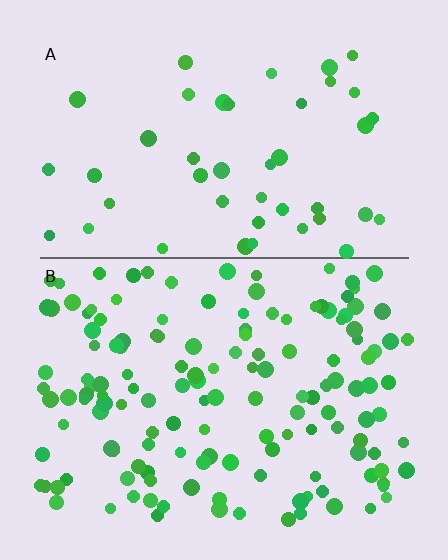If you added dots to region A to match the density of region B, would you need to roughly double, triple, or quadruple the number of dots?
Approximately triple.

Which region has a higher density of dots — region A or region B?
B (the bottom).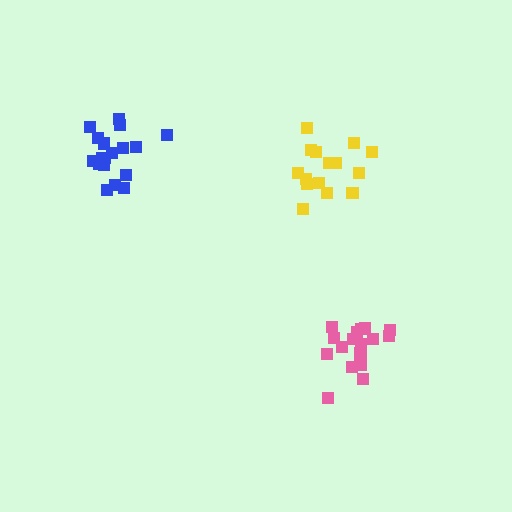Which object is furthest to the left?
The blue cluster is leftmost.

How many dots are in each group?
Group 1: 15 dots, Group 2: 18 dots, Group 3: 18 dots (51 total).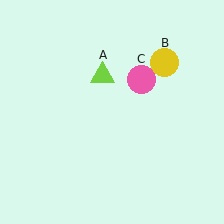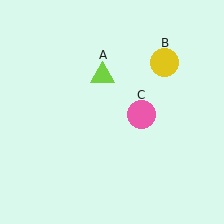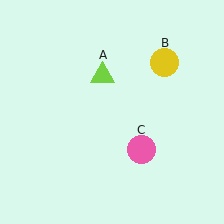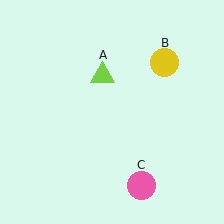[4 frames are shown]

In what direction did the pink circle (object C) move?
The pink circle (object C) moved down.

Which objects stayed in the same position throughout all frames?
Lime triangle (object A) and yellow circle (object B) remained stationary.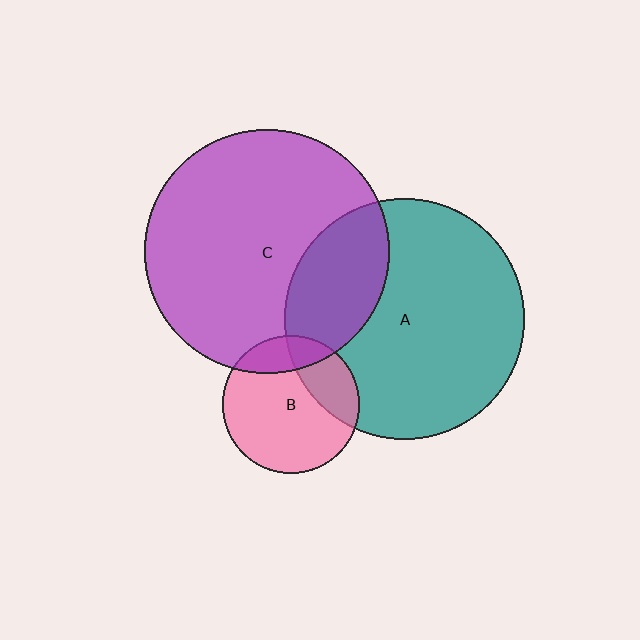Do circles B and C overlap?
Yes.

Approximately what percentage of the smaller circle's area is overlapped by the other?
Approximately 20%.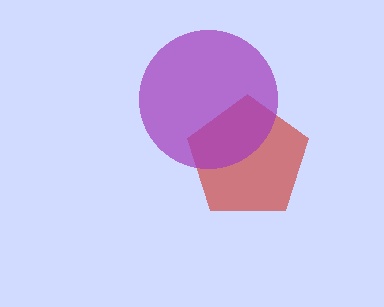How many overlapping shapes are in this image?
There are 2 overlapping shapes in the image.